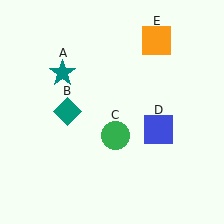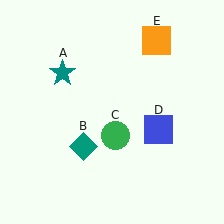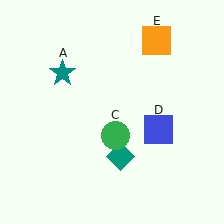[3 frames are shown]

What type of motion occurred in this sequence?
The teal diamond (object B) rotated counterclockwise around the center of the scene.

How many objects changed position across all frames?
1 object changed position: teal diamond (object B).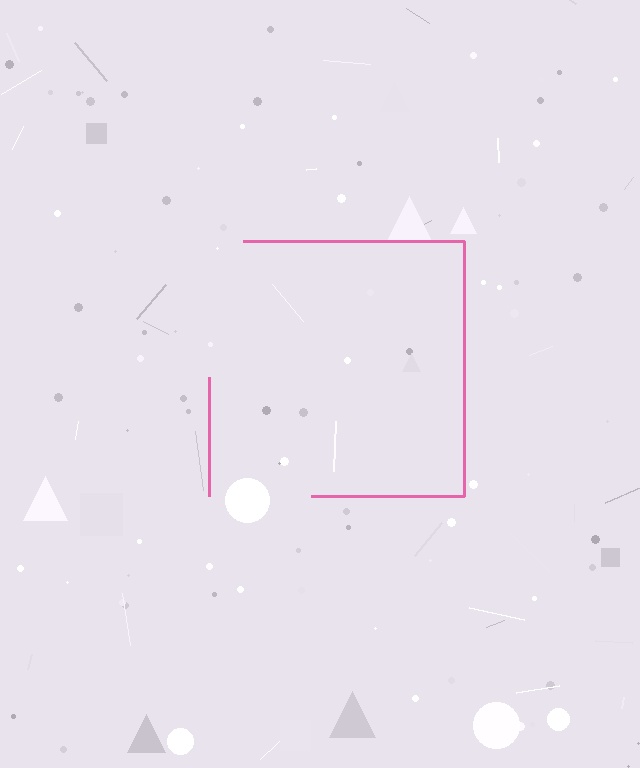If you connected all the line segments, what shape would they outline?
They would outline a square.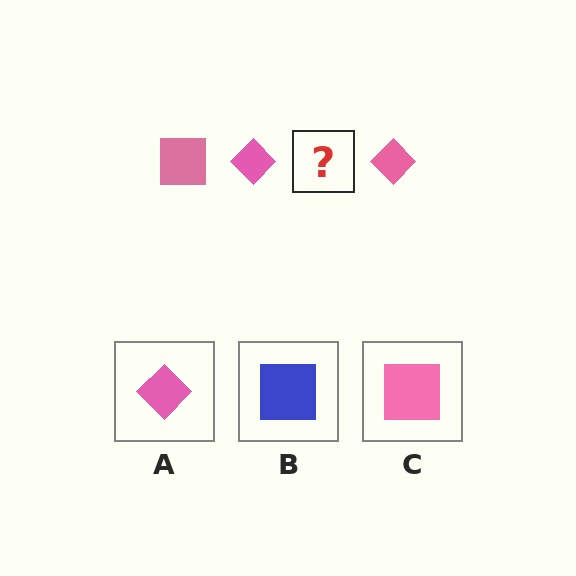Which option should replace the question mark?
Option C.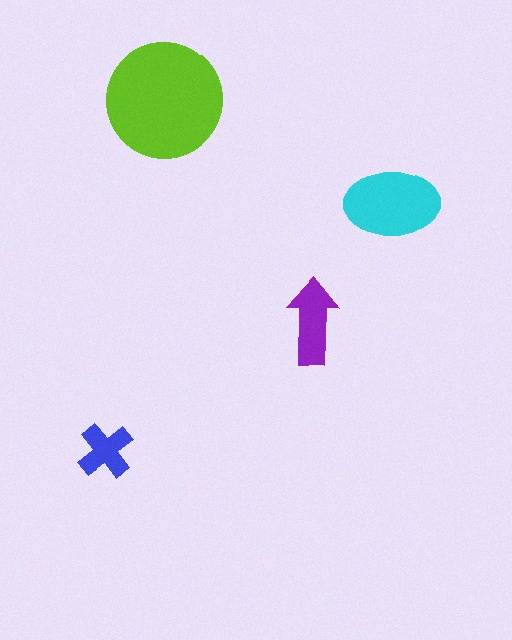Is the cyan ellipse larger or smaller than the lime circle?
Smaller.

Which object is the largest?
The lime circle.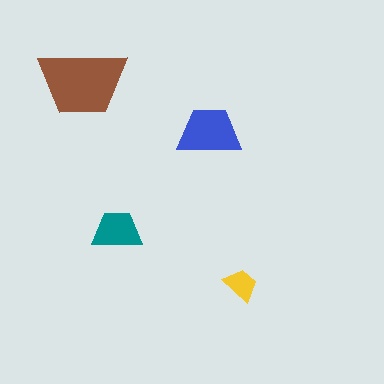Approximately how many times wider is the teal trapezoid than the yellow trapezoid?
About 1.5 times wider.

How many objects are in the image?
There are 4 objects in the image.